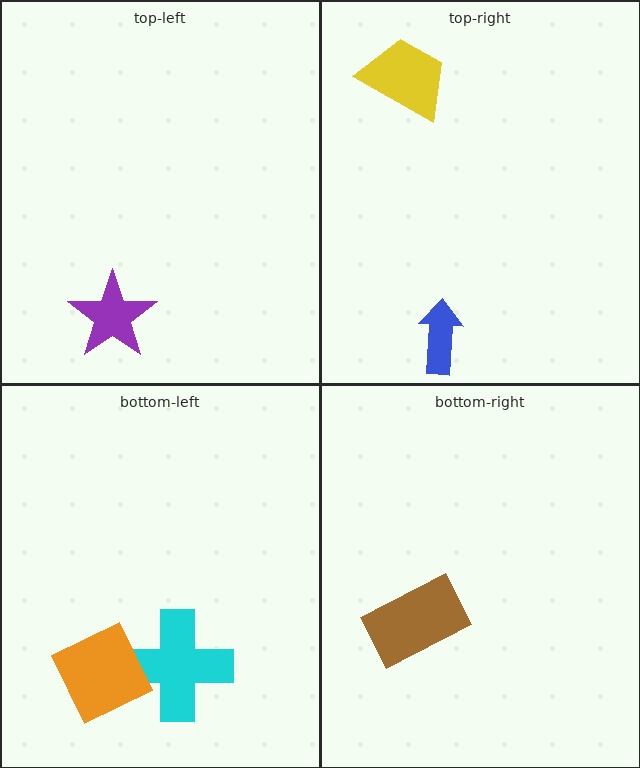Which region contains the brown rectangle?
The bottom-right region.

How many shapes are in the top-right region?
2.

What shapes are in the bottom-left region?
The cyan cross, the orange diamond.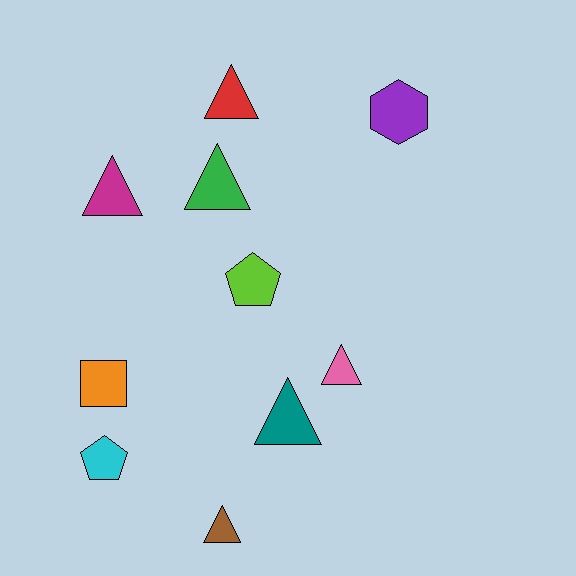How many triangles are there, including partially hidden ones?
There are 6 triangles.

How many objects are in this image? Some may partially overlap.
There are 10 objects.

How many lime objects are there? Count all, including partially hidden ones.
There is 1 lime object.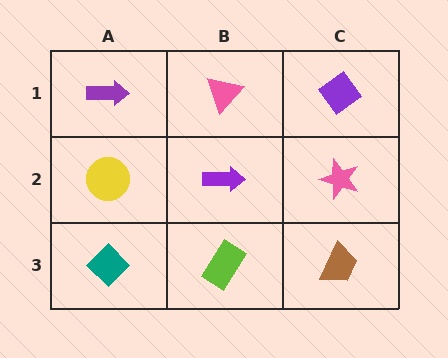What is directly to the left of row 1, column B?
A purple arrow.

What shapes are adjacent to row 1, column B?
A purple arrow (row 2, column B), a purple arrow (row 1, column A), a purple diamond (row 1, column C).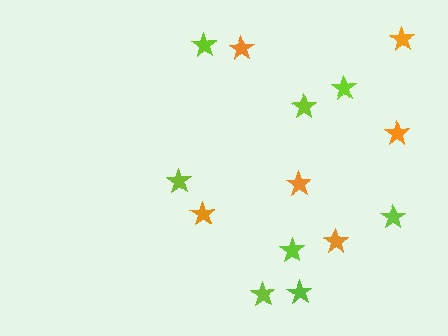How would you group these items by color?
There are 2 groups: one group of orange stars (6) and one group of lime stars (8).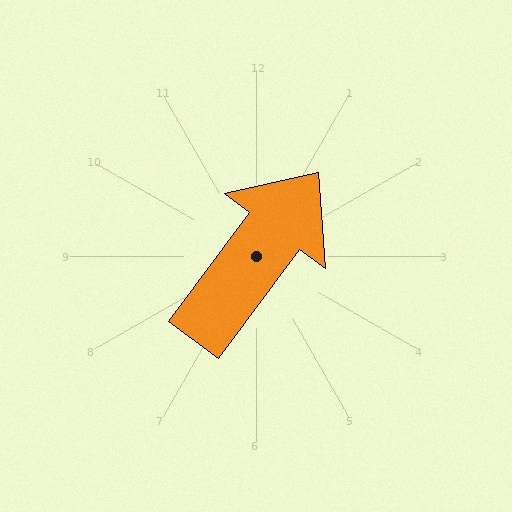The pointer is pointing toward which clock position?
Roughly 1 o'clock.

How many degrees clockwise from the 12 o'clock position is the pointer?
Approximately 37 degrees.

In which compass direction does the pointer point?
Northeast.